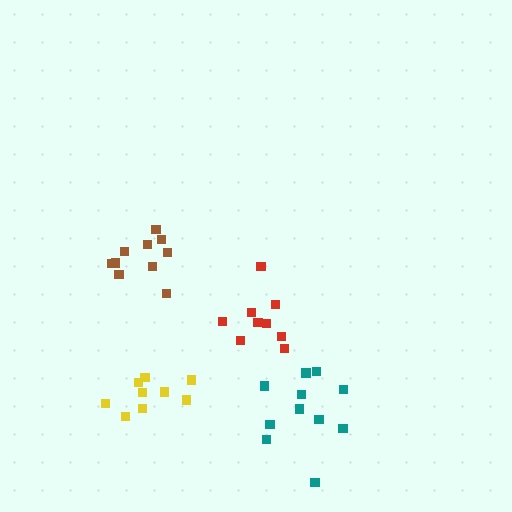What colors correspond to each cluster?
The clusters are colored: yellow, teal, brown, red.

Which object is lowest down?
The teal cluster is bottommost.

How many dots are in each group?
Group 1: 9 dots, Group 2: 11 dots, Group 3: 10 dots, Group 4: 9 dots (39 total).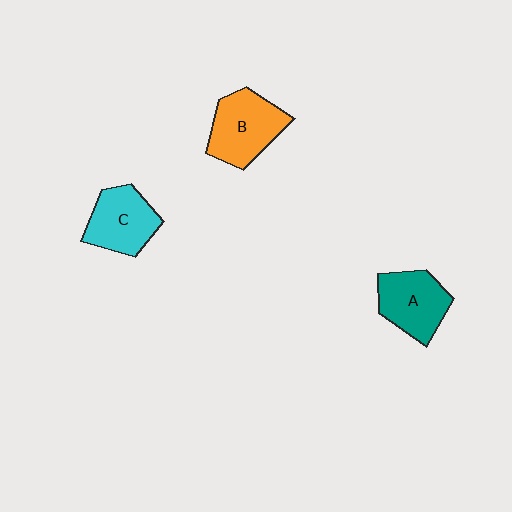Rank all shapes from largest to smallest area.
From largest to smallest: B (orange), A (teal), C (cyan).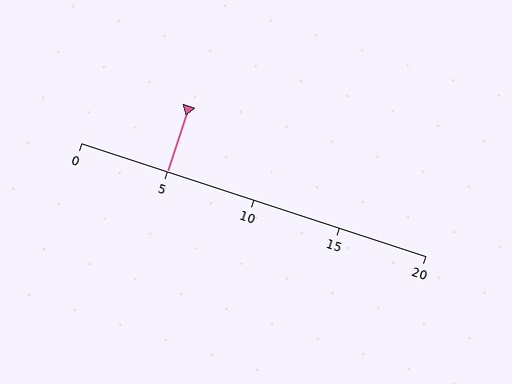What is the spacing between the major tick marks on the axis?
The major ticks are spaced 5 apart.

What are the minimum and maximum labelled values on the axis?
The axis runs from 0 to 20.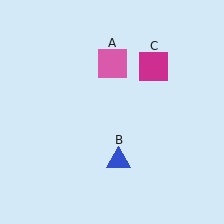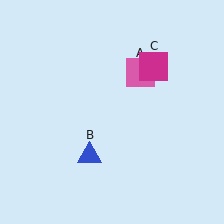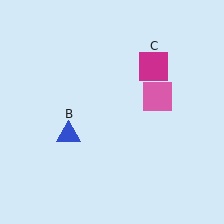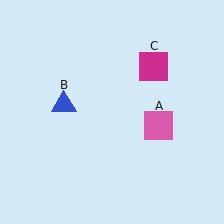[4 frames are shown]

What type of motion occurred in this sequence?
The pink square (object A), blue triangle (object B) rotated clockwise around the center of the scene.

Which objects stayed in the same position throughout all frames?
Magenta square (object C) remained stationary.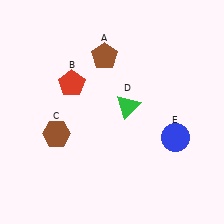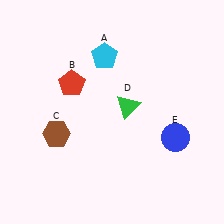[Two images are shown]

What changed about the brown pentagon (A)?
In Image 1, A is brown. In Image 2, it changed to cyan.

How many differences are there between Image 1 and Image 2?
There is 1 difference between the two images.